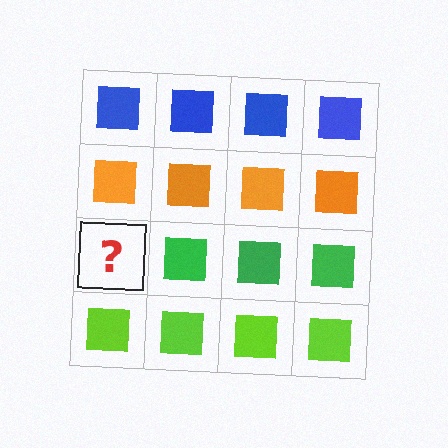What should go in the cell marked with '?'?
The missing cell should contain a green square.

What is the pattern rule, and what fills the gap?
The rule is that each row has a consistent color. The gap should be filled with a green square.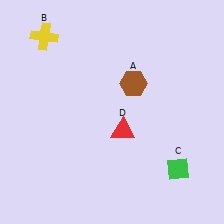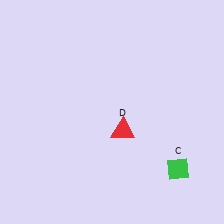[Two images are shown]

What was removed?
The yellow cross (B), the brown hexagon (A) were removed in Image 2.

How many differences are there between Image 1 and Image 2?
There are 2 differences between the two images.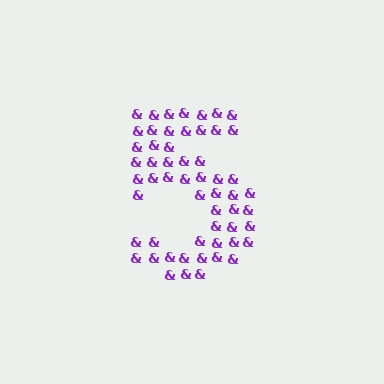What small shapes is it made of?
It is made of small ampersands.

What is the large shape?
The large shape is the digit 5.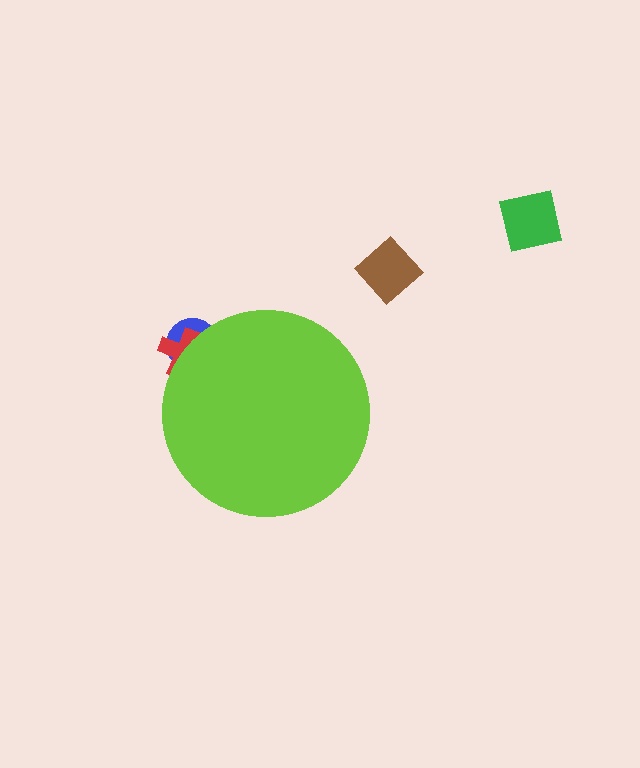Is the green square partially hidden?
No, the green square is fully visible.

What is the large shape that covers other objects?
A lime circle.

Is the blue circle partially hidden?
Yes, the blue circle is partially hidden behind the lime circle.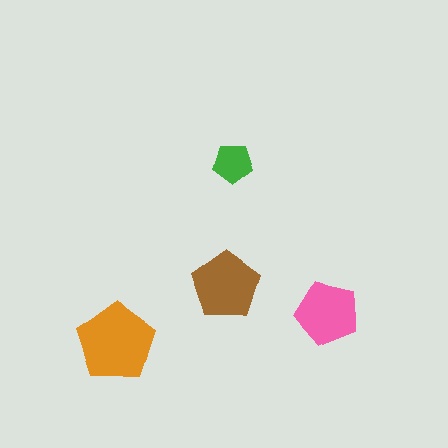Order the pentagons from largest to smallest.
the orange one, the brown one, the pink one, the green one.